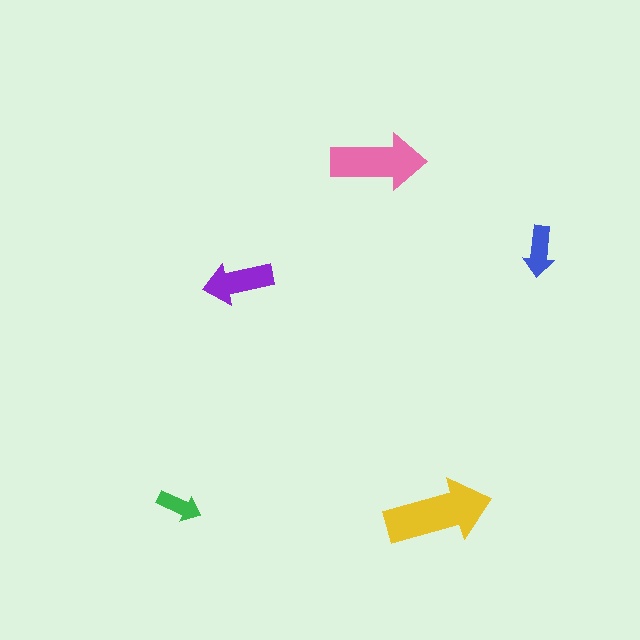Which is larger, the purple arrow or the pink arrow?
The pink one.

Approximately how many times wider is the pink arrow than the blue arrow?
About 2 times wider.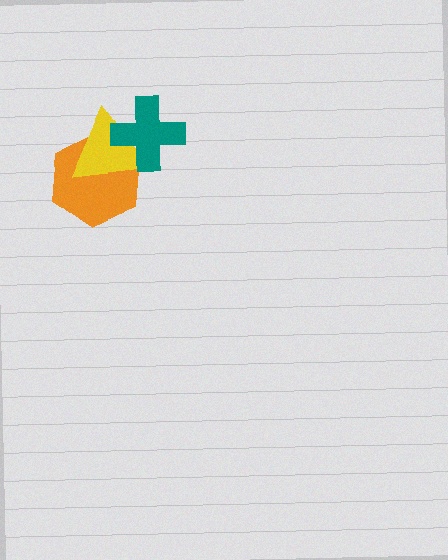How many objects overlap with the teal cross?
2 objects overlap with the teal cross.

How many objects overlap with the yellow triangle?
2 objects overlap with the yellow triangle.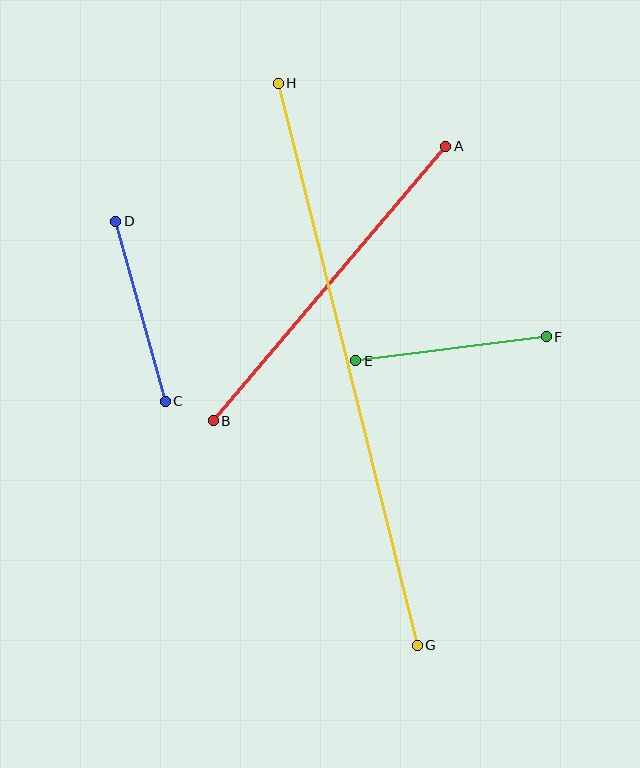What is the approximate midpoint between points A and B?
The midpoint is at approximately (329, 284) pixels.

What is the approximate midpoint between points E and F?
The midpoint is at approximately (451, 349) pixels.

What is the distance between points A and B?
The distance is approximately 360 pixels.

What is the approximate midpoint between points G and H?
The midpoint is at approximately (348, 364) pixels.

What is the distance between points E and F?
The distance is approximately 192 pixels.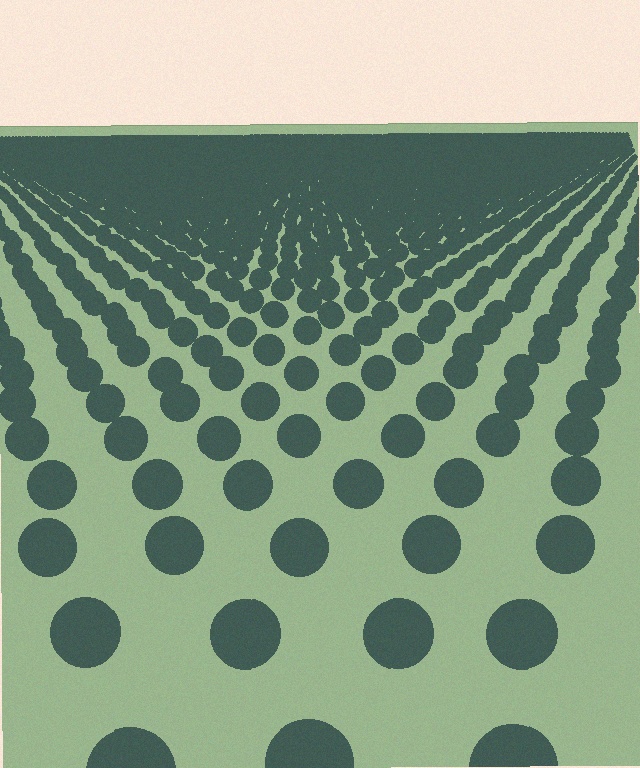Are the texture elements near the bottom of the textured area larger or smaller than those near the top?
Larger. Near the bottom, elements are closer to the viewer and appear at a bigger on-screen size.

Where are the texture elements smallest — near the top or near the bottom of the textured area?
Near the top.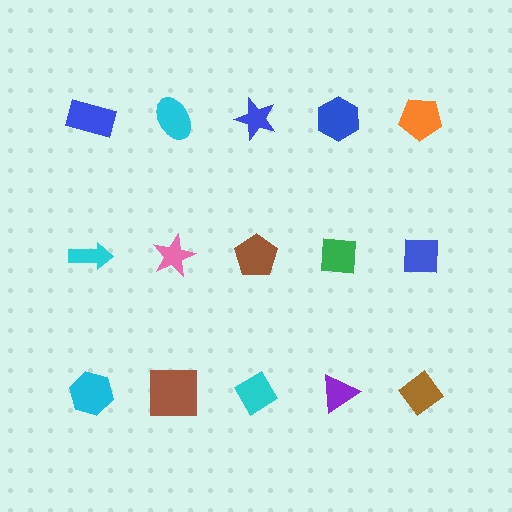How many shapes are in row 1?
5 shapes.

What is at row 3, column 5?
A brown diamond.